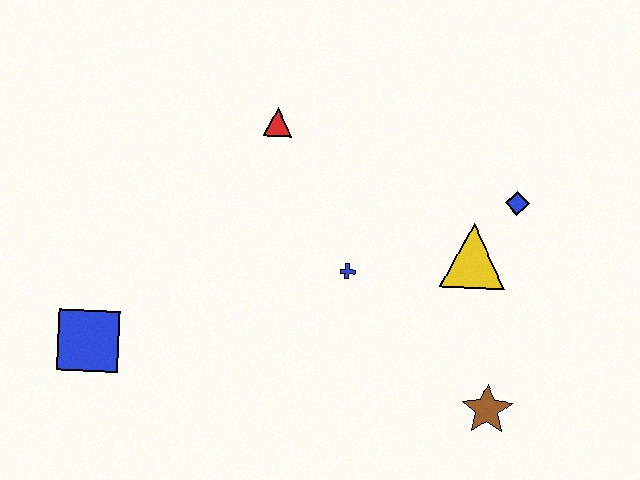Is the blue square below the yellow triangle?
Yes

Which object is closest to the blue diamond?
The yellow triangle is closest to the blue diamond.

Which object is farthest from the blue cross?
The blue square is farthest from the blue cross.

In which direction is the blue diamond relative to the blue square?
The blue diamond is to the right of the blue square.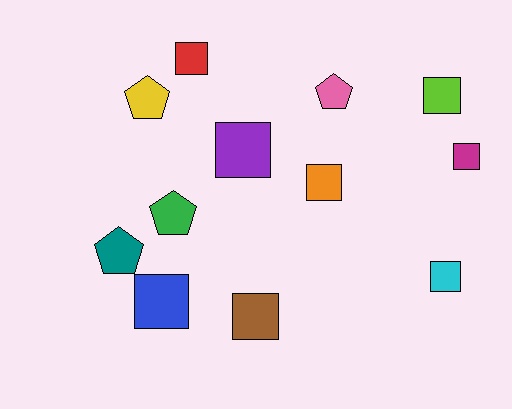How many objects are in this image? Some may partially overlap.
There are 12 objects.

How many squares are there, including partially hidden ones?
There are 8 squares.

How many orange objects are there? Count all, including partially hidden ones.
There is 1 orange object.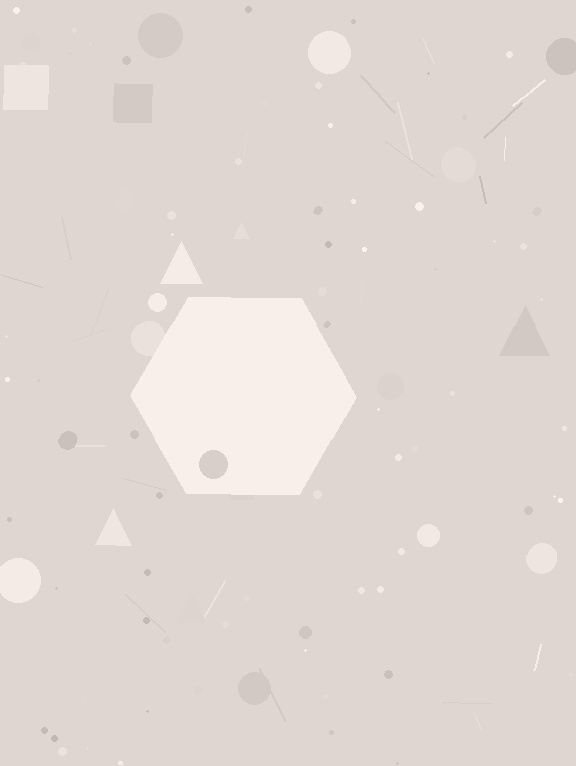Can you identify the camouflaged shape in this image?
The camouflaged shape is a hexagon.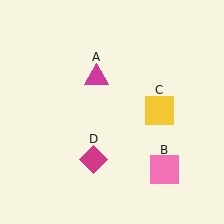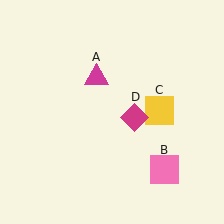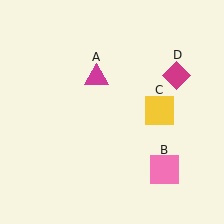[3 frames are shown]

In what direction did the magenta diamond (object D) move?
The magenta diamond (object D) moved up and to the right.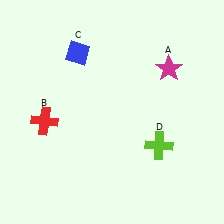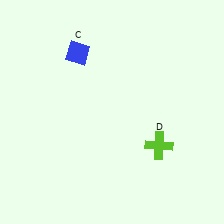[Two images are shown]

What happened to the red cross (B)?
The red cross (B) was removed in Image 2. It was in the bottom-left area of Image 1.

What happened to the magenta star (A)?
The magenta star (A) was removed in Image 2. It was in the top-right area of Image 1.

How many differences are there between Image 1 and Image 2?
There are 2 differences between the two images.